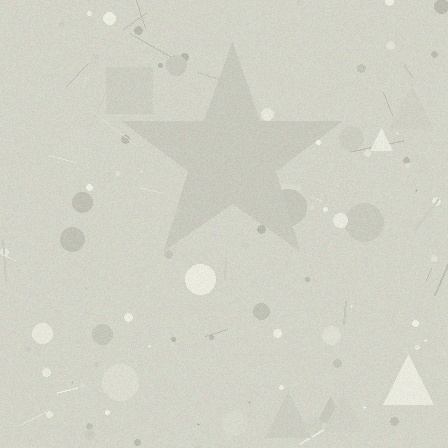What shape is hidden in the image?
A star is hidden in the image.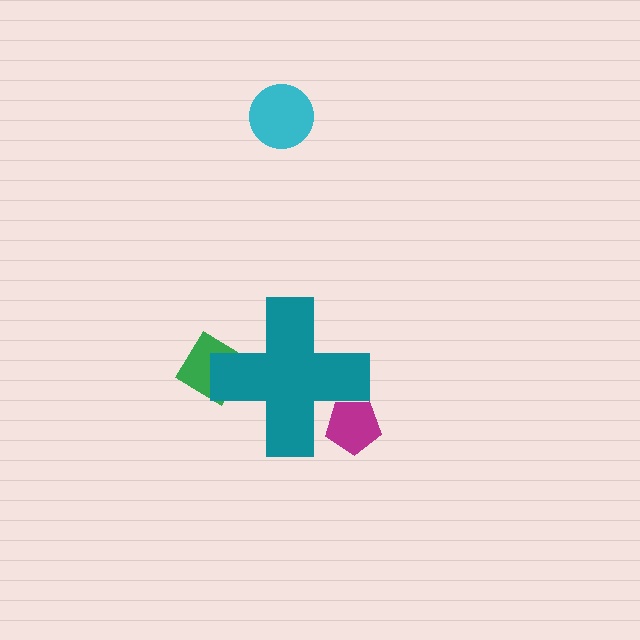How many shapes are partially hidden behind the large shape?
2 shapes are partially hidden.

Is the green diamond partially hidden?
Yes, the green diamond is partially hidden behind the teal cross.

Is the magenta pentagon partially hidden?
Yes, the magenta pentagon is partially hidden behind the teal cross.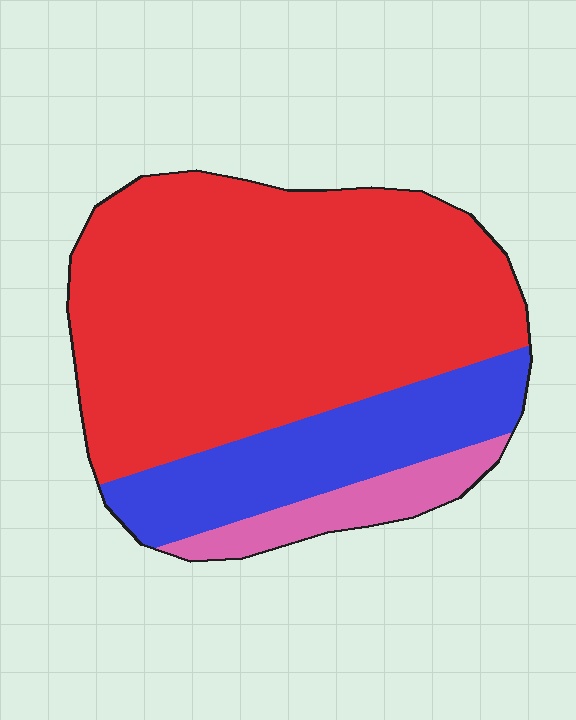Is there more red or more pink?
Red.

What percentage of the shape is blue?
Blue covers 22% of the shape.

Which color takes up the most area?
Red, at roughly 70%.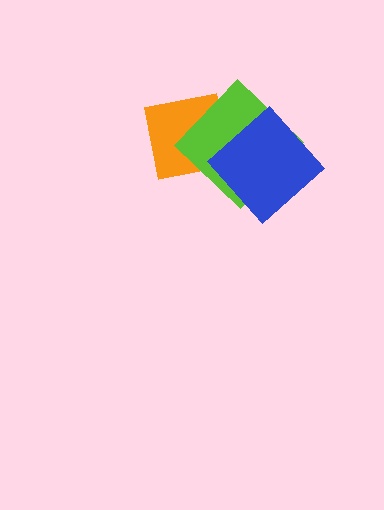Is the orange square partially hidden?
Yes, it is partially covered by another shape.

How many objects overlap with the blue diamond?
1 object overlaps with the blue diamond.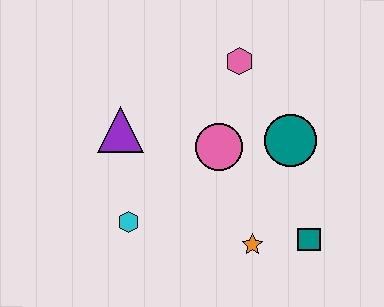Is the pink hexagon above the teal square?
Yes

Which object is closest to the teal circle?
The pink circle is closest to the teal circle.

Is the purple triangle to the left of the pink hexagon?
Yes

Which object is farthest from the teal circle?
The cyan hexagon is farthest from the teal circle.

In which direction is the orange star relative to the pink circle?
The orange star is below the pink circle.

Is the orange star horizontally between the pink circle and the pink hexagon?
No